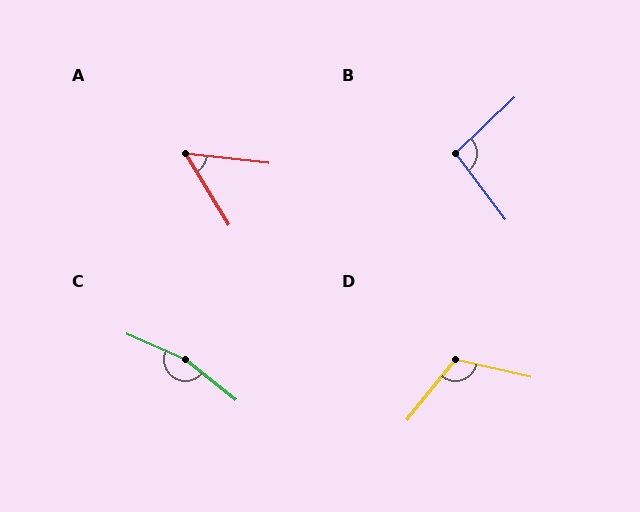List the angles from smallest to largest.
A (53°), B (97°), D (116°), C (165°).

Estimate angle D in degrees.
Approximately 116 degrees.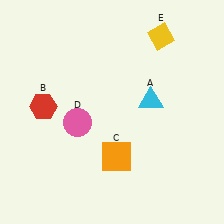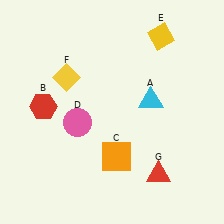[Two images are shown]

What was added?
A yellow diamond (F), a red triangle (G) were added in Image 2.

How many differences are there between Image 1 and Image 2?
There are 2 differences between the two images.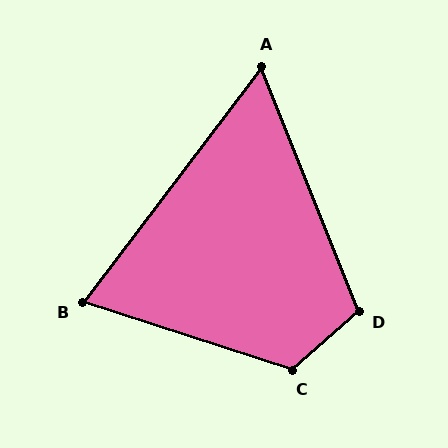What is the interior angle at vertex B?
Approximately 71 degrees (acute).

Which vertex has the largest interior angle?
C, at approximately 121 degrees.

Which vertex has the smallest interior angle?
A, at approximately 59 degrees.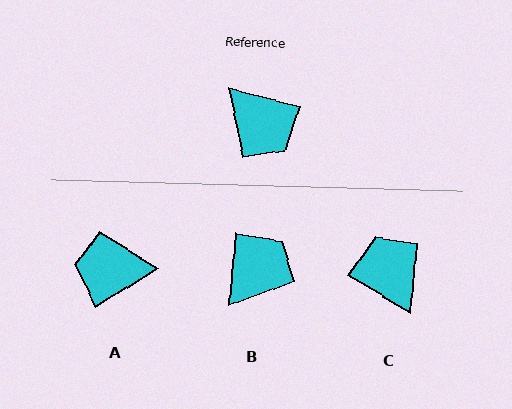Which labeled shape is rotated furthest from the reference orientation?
C, about 163 degrees away.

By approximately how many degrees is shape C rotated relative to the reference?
Approximately 163 degrees counter-clockwise.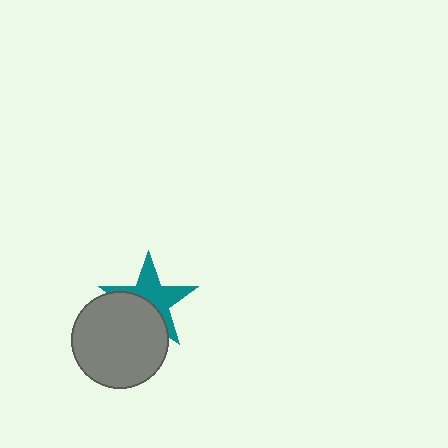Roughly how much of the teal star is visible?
About half of it is visible (roughly 56%).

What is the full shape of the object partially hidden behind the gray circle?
The partially hidden object is a teal star.